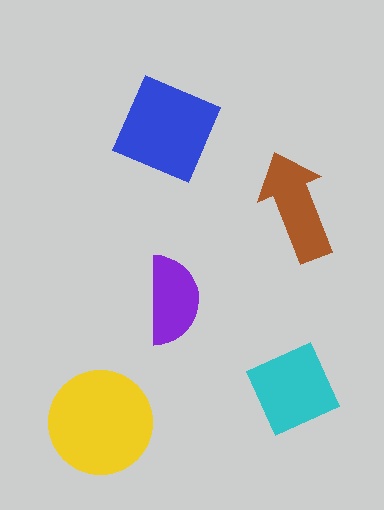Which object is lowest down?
The yellow circle is bottommost.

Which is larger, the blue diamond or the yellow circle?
The yellow circle.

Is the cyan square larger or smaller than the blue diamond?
Smaller.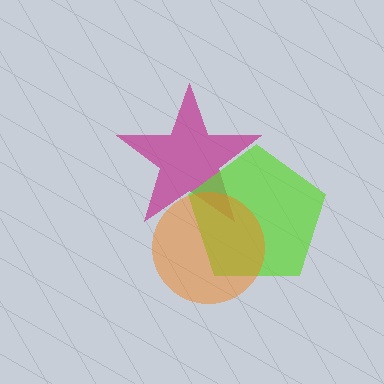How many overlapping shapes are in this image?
There are 3 overlapping shapes in the image.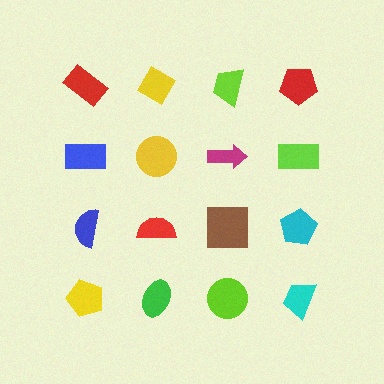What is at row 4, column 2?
A green ellipse.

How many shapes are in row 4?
4 shapes.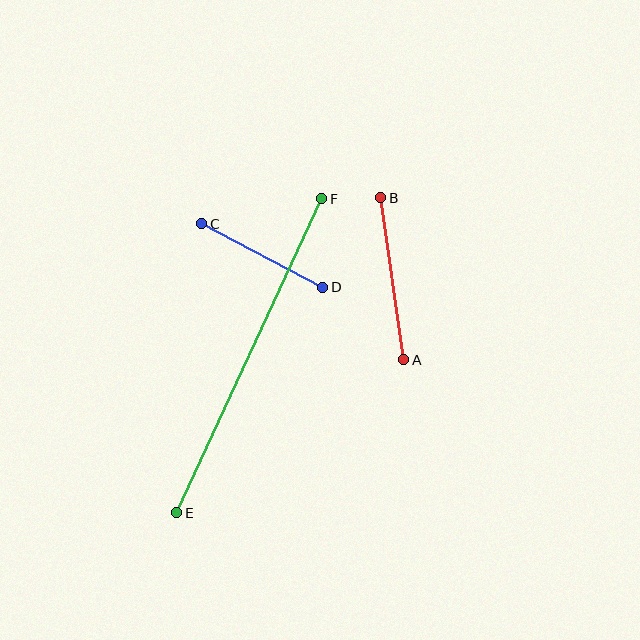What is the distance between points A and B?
The distance is approximately 163 pixels.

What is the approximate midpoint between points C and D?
The midpoint is at approximately (262, 256) pixels.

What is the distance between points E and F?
The distance is approximately 346 pixels.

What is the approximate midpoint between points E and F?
The midpoint is at approximately (249, 356) pixels.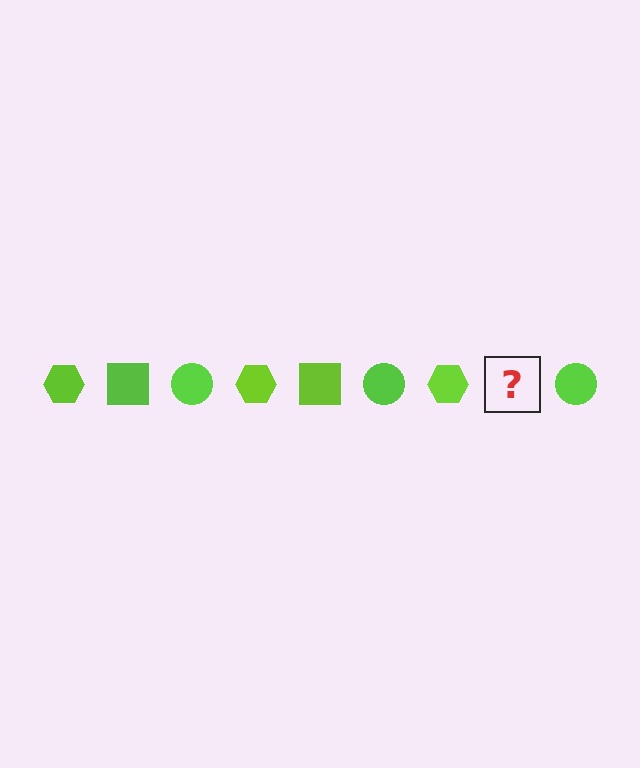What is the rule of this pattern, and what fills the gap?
The rule is that the pattern cycles through hexagon, square, circle shapes in lime. The gap should be filled with a lime square.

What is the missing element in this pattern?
The missing element is a lime square.